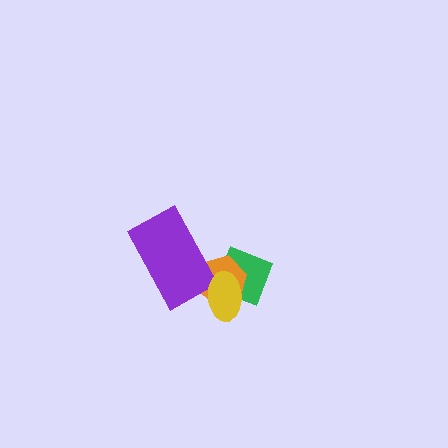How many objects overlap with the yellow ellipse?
2 objects overlap with the yellow ellipse.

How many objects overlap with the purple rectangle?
1 object overlaps with the purple rectangle.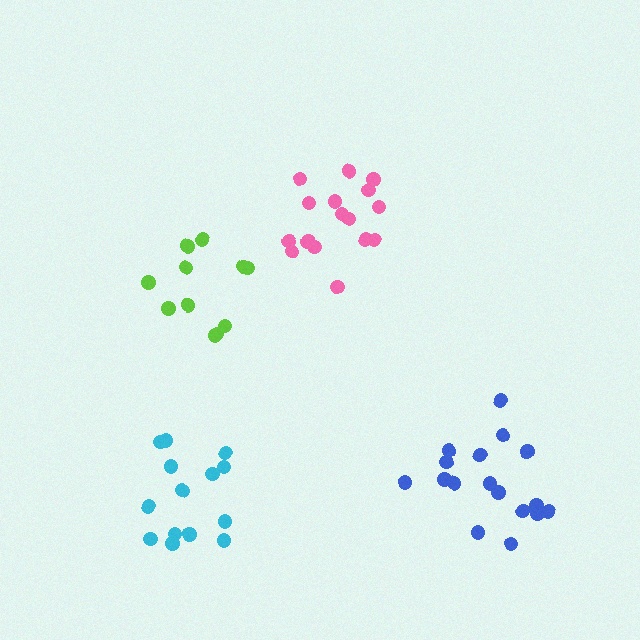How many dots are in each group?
Group 1: 11 dots, Group 2: 16 dots, Group 3: 17 dots, Group 4: 14 dots (58 total).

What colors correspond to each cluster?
The clusters are colored: lime, pink, blue, cyan.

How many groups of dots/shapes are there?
There are 4 groups.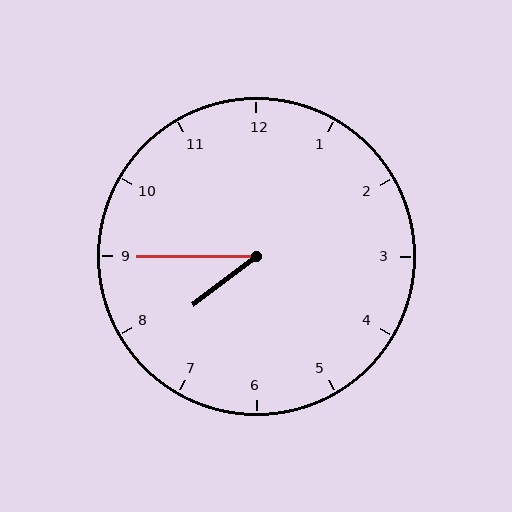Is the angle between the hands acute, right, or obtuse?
It is acute.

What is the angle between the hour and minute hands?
Approximately 38 degrees.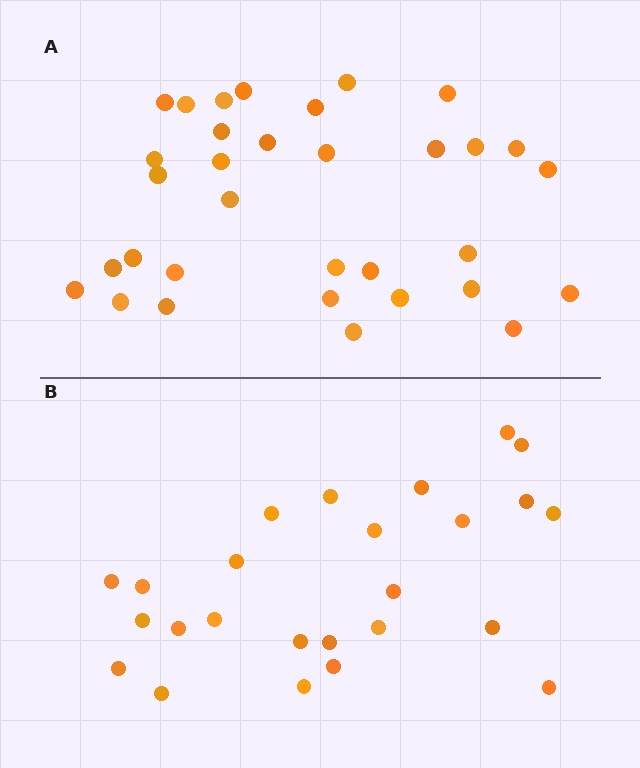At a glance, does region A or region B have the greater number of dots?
Region A (the top region) has more dots.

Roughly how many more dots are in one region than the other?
Region A has roughly 8 or so more dots than region B.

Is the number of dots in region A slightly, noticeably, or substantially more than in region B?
Region A has noticeably more, but not dramatically so. The ratio is roughly 1.3 to 1.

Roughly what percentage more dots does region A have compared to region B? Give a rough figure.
About 30% more.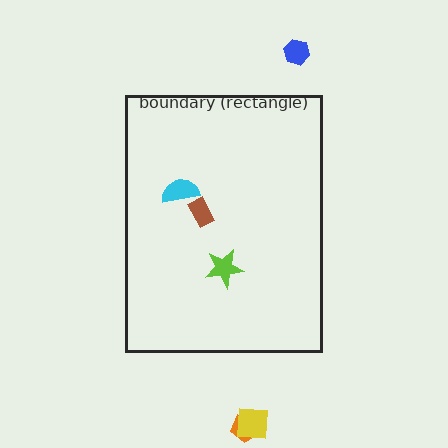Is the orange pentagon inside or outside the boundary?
Outside.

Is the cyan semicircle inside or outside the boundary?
Inside.